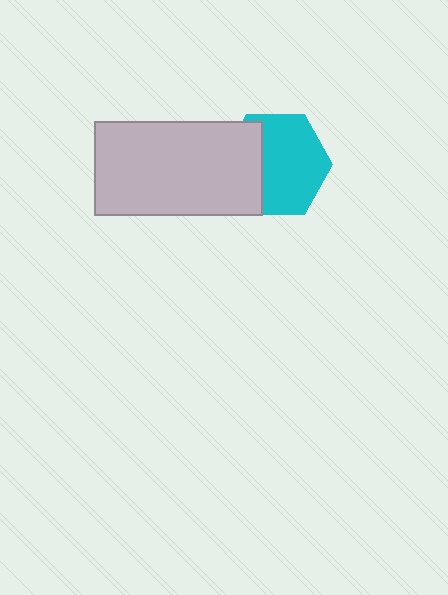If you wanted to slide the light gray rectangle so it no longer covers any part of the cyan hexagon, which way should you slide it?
Slide it left — that is the most direct way to separate the two shapes.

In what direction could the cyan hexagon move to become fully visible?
The cyan hexagon could move right. That would shift it out from behind the light gray rectangle entirely.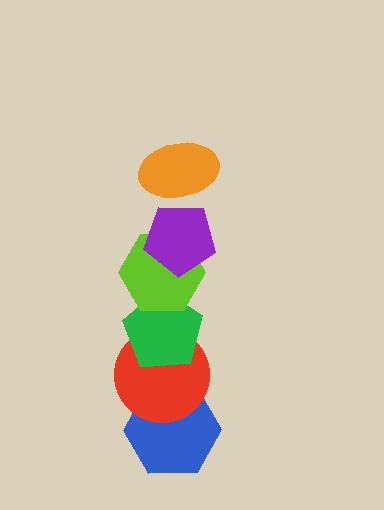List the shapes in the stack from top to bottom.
From top to bottom: the orange ellipse, the purple pentagon, the lime hexagon, the green pentagon, the red circle, the blue hexagon.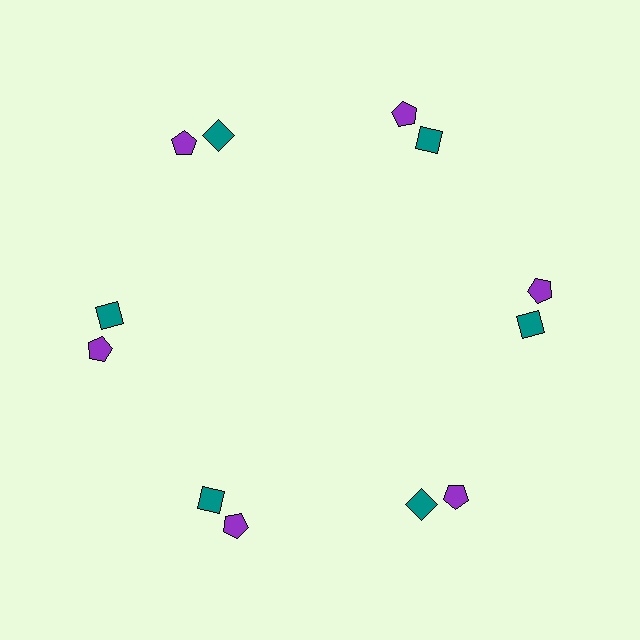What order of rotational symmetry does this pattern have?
This pattern has 6-fold rotational symmetry.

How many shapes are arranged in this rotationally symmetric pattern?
There are 12 shapes, arranged in 6 groups of 2.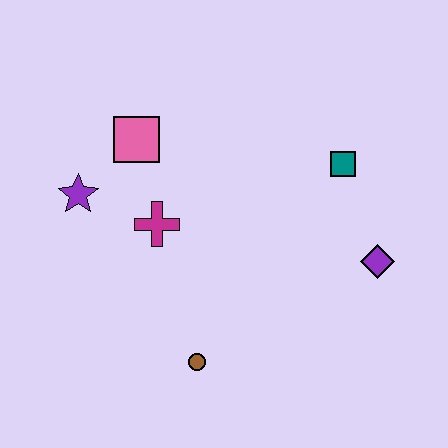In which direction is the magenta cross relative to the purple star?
The magenta cross is to the right of the purple star.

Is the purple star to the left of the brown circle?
Yes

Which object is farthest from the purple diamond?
The purple star is farthest from the purple diamond.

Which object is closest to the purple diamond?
The teal square is closest to the purple diamond.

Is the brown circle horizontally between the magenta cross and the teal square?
Yes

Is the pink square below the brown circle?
No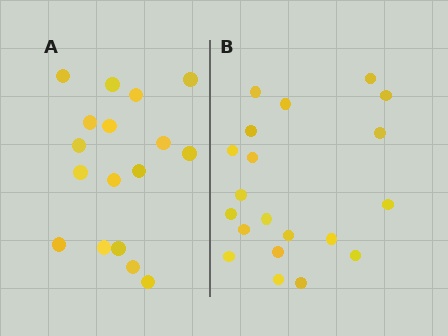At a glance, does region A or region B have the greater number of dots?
Region B (the right region) has more dots.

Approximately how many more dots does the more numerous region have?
Region B has just a few more — roughly 2 or 3 more dots than region A.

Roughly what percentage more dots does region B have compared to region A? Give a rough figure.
About 20% more.